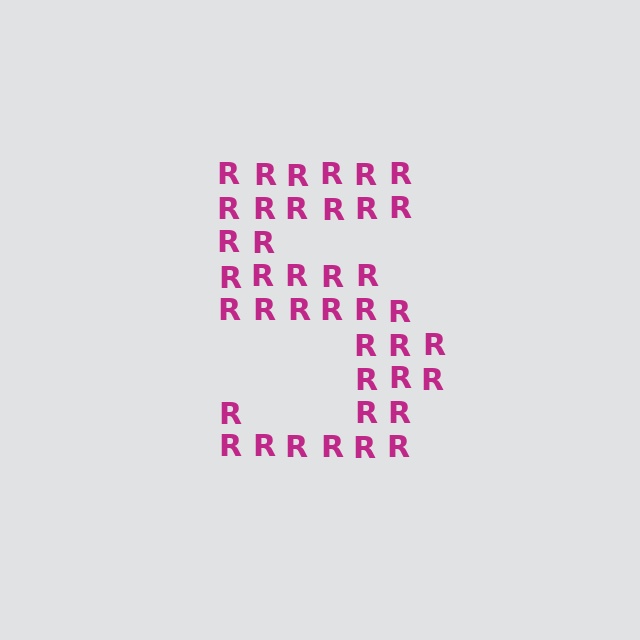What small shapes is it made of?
It is made of small letter R's.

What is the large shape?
The large shape is the digit 5.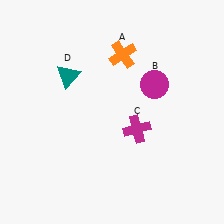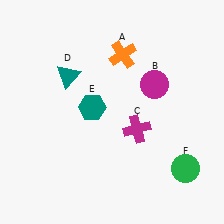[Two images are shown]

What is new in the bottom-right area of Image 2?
A green circle (F) was added in the bottom-right area of Image 2.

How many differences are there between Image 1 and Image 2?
There are 2 differences between the two images.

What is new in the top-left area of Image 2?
A teal hexagon (E) was added in the top-left area of Image 2.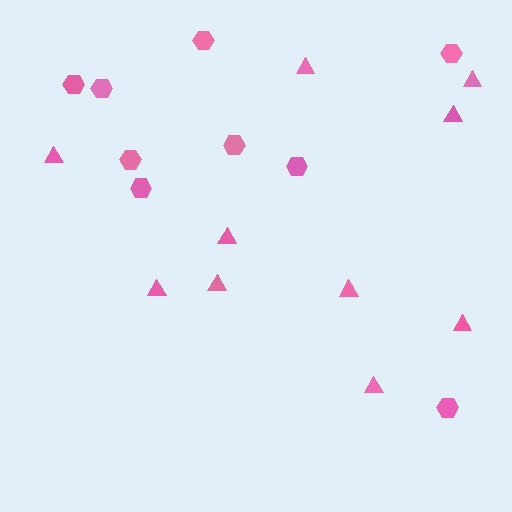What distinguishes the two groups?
There are 2 groups: one group of hexagons (9) and one group of triangles (10).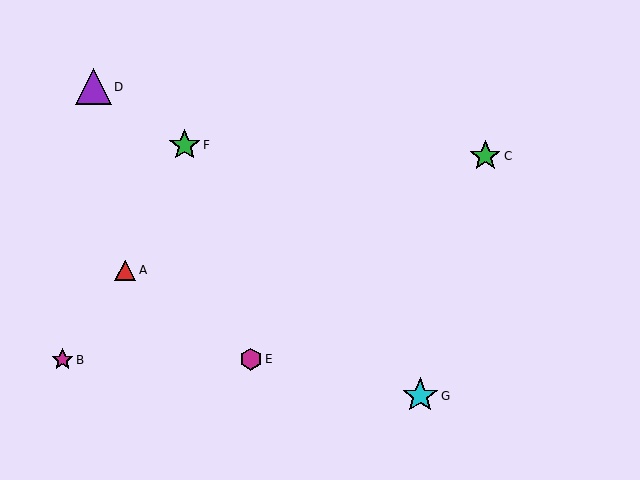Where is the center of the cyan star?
The center of the cyan star is at (420, 396).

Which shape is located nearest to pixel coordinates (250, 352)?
The magenta hexagon (labeled E) at (251, 359) is nearest to that location.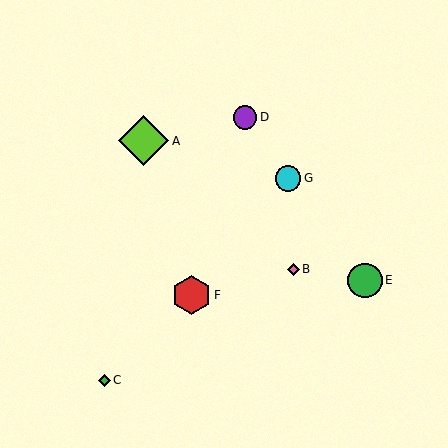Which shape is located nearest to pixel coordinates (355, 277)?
The green circle (labeled E) at (365, 280) is nearest to that location.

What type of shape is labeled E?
Shape E is a green circle.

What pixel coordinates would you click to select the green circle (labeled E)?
Click at (365, 280) to select the green circle E.